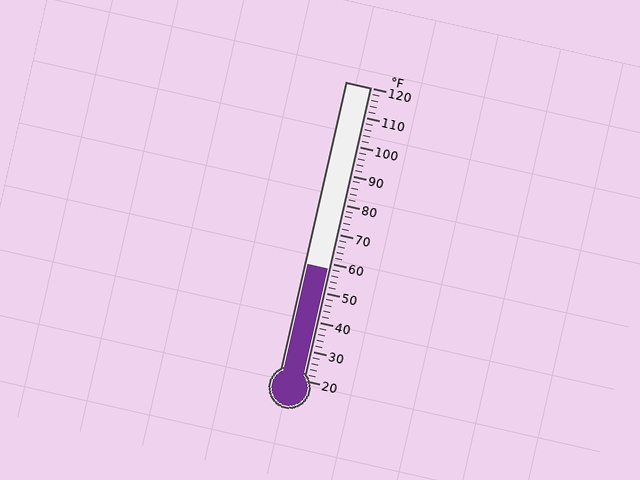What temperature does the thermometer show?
The thermometer shows approximately 58°F.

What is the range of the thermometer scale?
The thermometer scale ranges from 20°F to 120°F.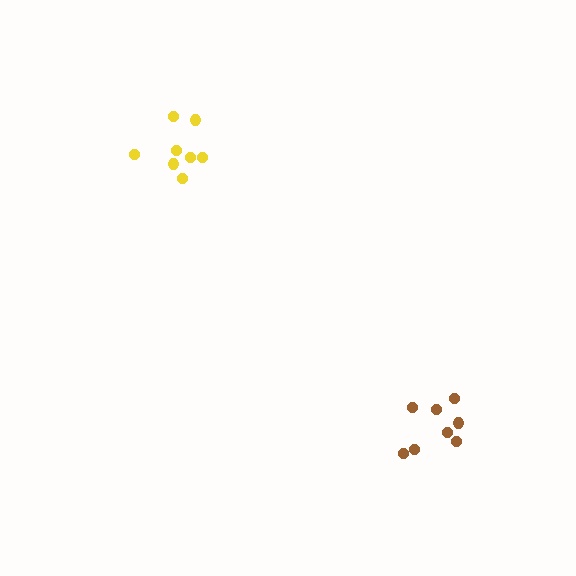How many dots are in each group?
Group 1: 8 dots, Group 2: 8 dots (16 total).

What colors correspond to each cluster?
The clusters are colored: yellow, brown.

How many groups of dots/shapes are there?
There are 2 groups.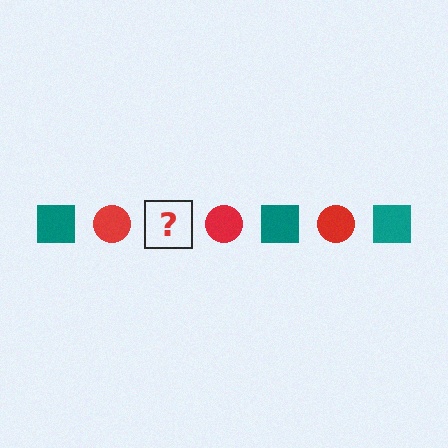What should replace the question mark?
The question mark should be replaced with a teal square.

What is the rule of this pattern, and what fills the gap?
The rule is that the pattern alternates between teal square and red circle. The gap should be filled with a teal square.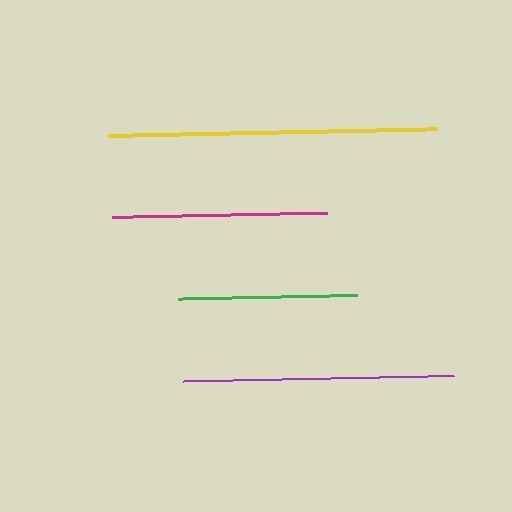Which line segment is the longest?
The yellow line is the longest at approximately 330 pixels.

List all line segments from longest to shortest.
From longest to shortest: yellow, purple, magenta, green.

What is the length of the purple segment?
The purple segment is approximately 272 pixels long.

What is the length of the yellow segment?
The yellow segment is approximately 330 pixels long.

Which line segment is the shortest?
The green line is the shortest at approximately 179 pixels.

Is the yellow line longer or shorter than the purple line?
The yellow line is longer than the purple line.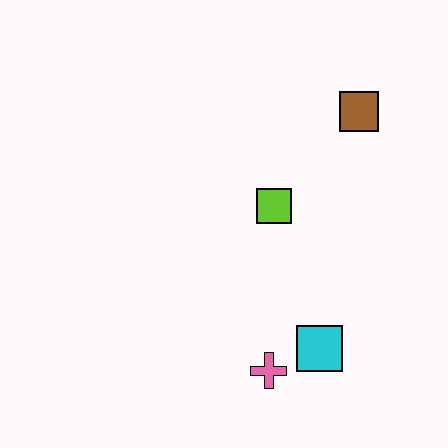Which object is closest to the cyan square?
The pink cross is closest to the cyan square.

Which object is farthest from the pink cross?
The brown square is farthest from the pink cross.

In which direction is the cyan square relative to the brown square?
The cyan square is below the brown square.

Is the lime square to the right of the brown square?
No